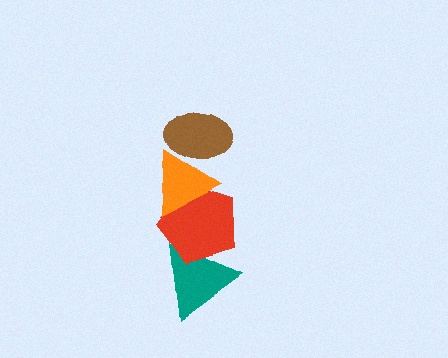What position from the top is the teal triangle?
The teal triangle is 4th from the top.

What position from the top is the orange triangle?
The orange triangle is 2nd from the top.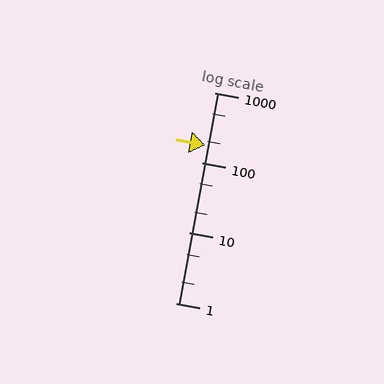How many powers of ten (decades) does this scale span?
The scale spans 3 decades, from 1 to 1000.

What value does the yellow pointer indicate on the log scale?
The pointer indicates approximately 180.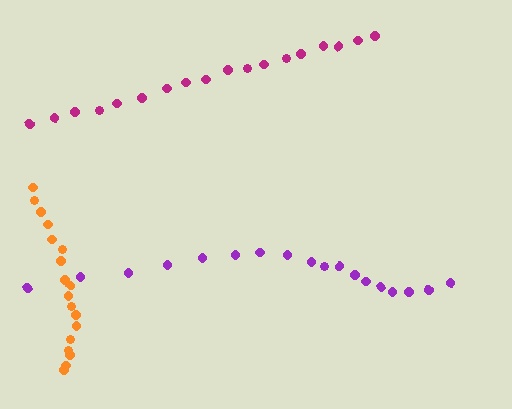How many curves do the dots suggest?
There are 3 distinct paths.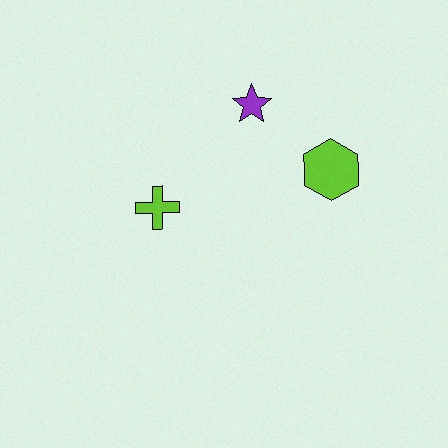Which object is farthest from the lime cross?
The lime hexagon is farthest from the lime cross.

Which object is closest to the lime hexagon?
The purple star is closest to the lime hexagon.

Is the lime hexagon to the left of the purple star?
No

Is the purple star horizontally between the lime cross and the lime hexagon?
Yes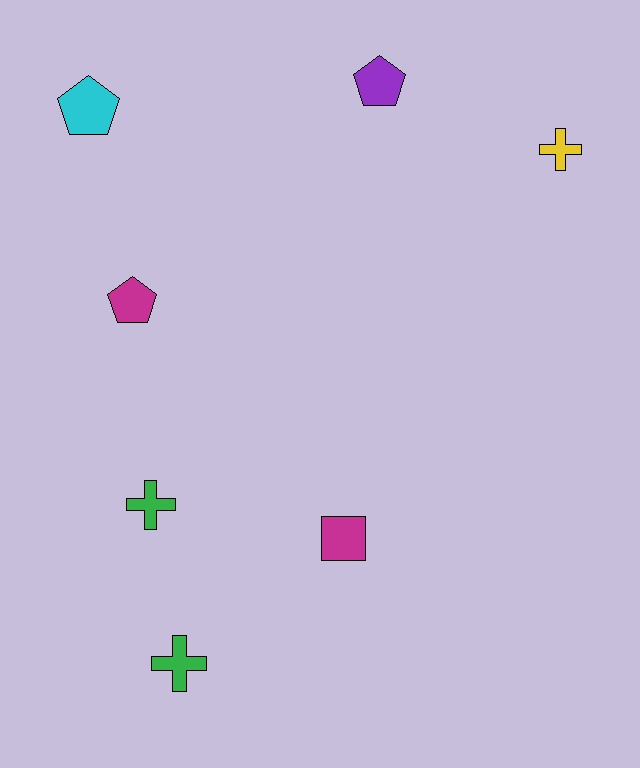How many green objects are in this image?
There are 2 green objects.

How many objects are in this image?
There are 7 objects.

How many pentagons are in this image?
There are 3 pentagons.